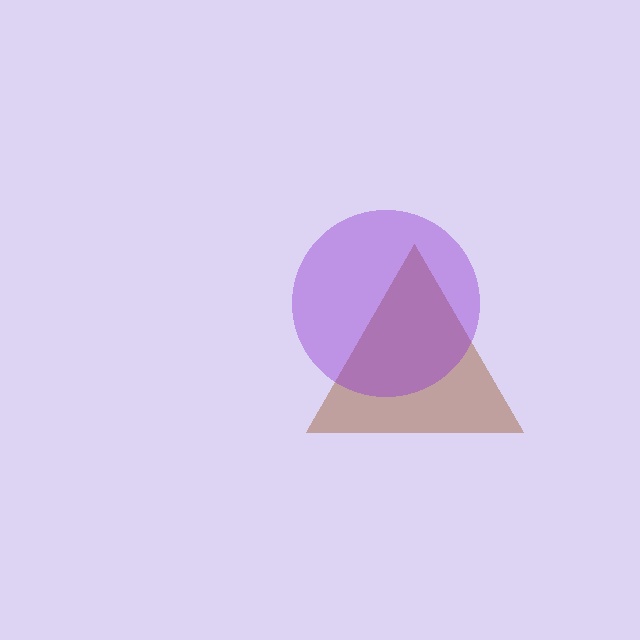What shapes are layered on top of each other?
The layered shapes are: a brown triangle, a purple circle.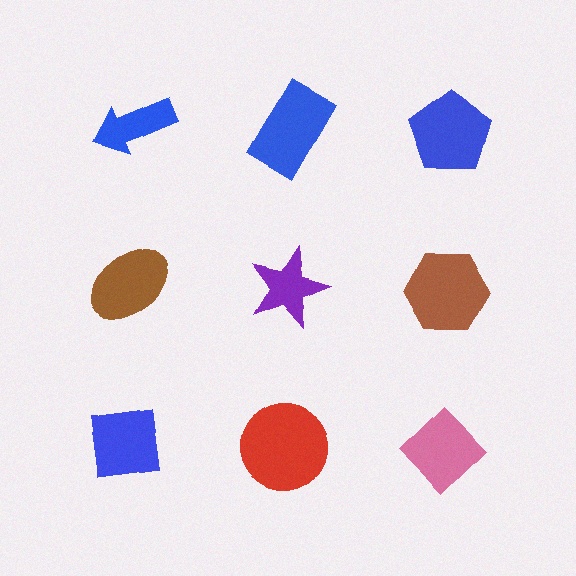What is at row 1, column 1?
A blue arrow.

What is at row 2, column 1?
A brown ellipse.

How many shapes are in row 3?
3 shapes.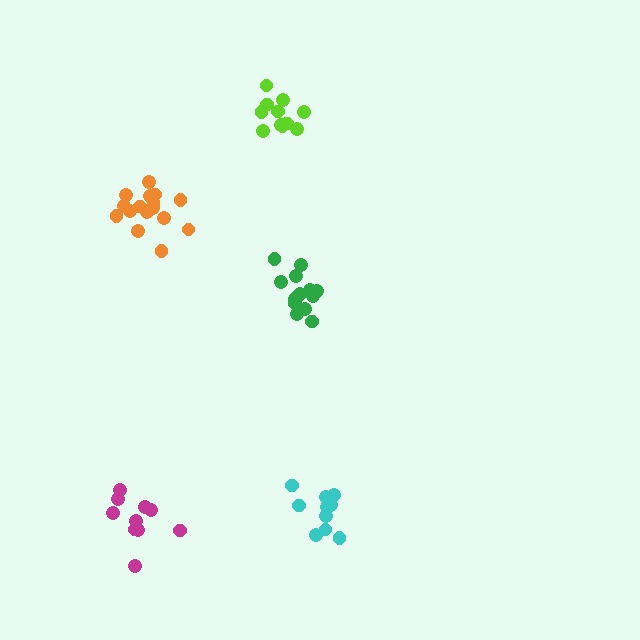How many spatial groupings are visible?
There are 5 spatial groupings.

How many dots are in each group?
Group 1: 10 dots, Group 2: 15 dots, Group 3: 11 dots, Group 4: 10 dots, Group 5: 16 dots (62 total).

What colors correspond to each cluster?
The clusters are colored: magenta, green, lime, cyan, orange.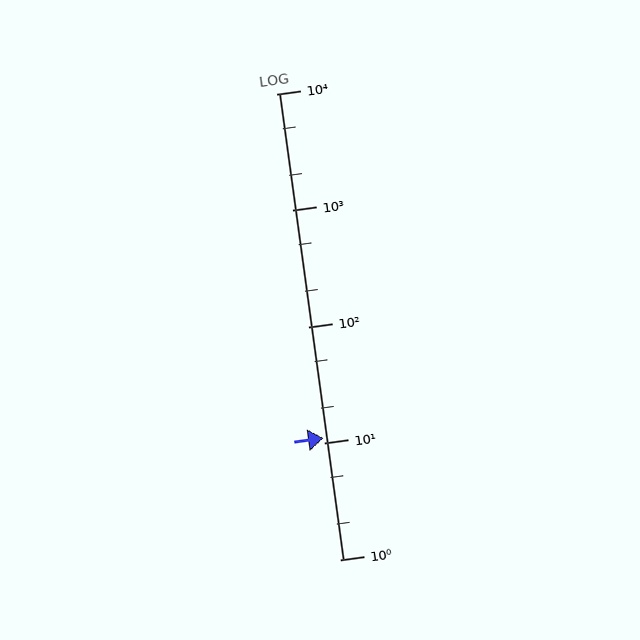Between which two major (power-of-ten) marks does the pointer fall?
The pointer is between 10 and 100.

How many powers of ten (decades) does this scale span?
The scale spans 4 decades, from 1 to 10000.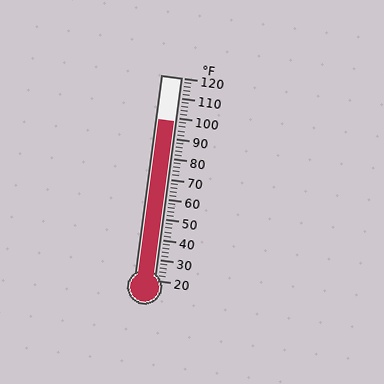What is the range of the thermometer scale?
The thermometer scale ranges from 20°F to 120°F.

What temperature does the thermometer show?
The thermometer shows approximately 98°F.